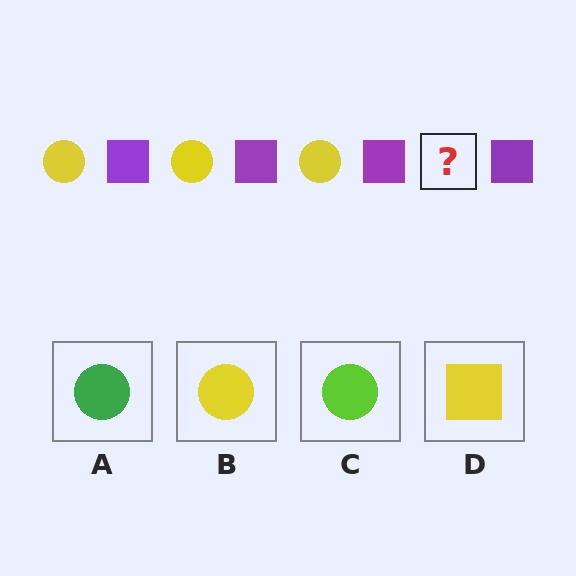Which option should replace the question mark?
Option B.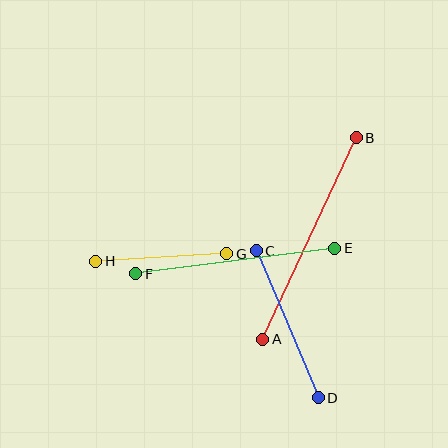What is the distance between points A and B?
The distance is approximately 222 pixels.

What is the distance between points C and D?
The distance is approximately 160 pixels.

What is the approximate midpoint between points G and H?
The midpoint is at approximately (161, 258) pixels.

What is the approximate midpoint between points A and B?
The midpoint is at approximately (309, 238) pixels.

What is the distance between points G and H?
The distance is approximately 131 pixels.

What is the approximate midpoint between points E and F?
The midpoint is at approximately (235, 261) pixels.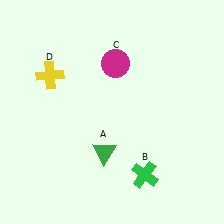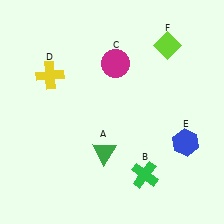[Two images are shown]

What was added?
A blue hexagon (E), a lime diamond (F) were added in Image 2.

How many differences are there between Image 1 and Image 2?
There are 2 differences between the two images.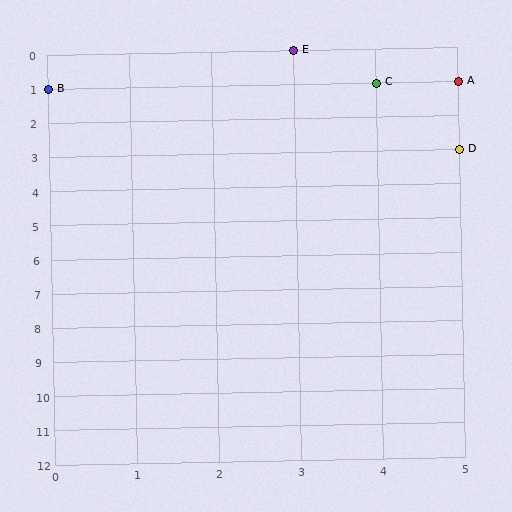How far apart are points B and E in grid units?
Points B and E are 3 columns and 1 row apart (about 3.2 grid units diagonally).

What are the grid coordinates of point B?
Point B is at grid coordinates (0, 1).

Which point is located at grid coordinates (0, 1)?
Point B is at (0, 1).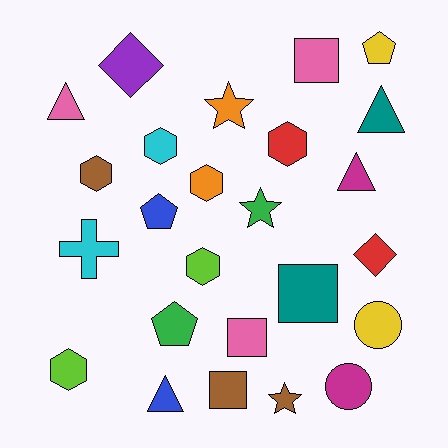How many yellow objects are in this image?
There are 2 yellow objects.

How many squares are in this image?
There are 4 squares.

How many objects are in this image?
There are 25 objects.